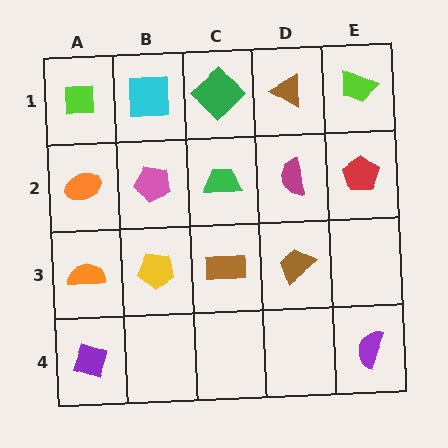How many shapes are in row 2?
5 shapes.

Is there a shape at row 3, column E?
No, that cell is empty.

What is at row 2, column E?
A red pentagon.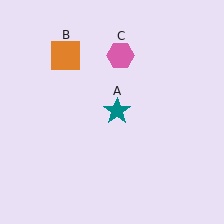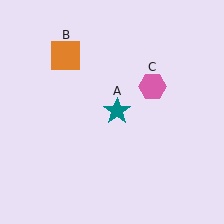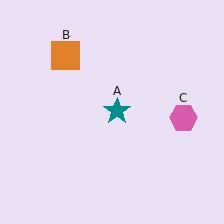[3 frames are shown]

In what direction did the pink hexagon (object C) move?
The pink hexagon (object C) moved down and to the right.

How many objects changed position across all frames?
1 object changed position: pink hexagon (object C).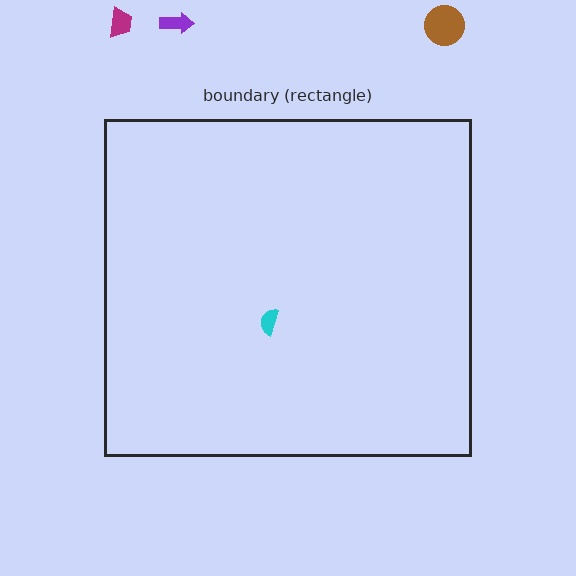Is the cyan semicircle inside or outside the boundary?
Inside.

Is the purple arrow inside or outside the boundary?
Outside.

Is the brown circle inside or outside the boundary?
Outside.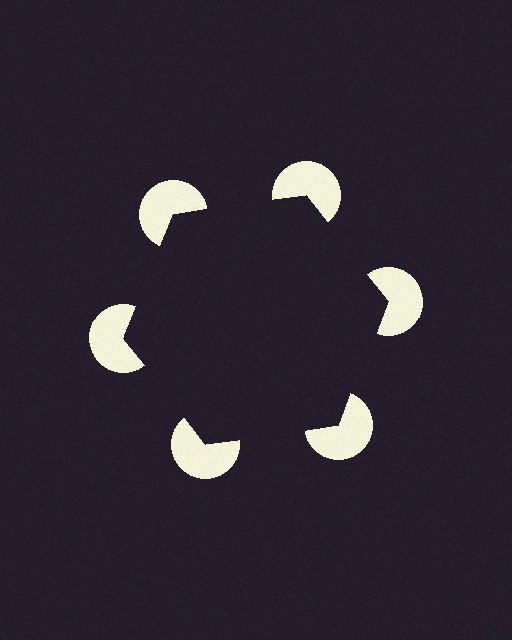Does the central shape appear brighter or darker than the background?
It typically appears slightly darker than the background, even though no actual brightness change is drawn.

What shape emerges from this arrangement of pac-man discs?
An illusory hexagon — its edges are inferred from the aligned wedge cuts in the pac-man discs, not physically drawn.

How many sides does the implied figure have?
6 sides.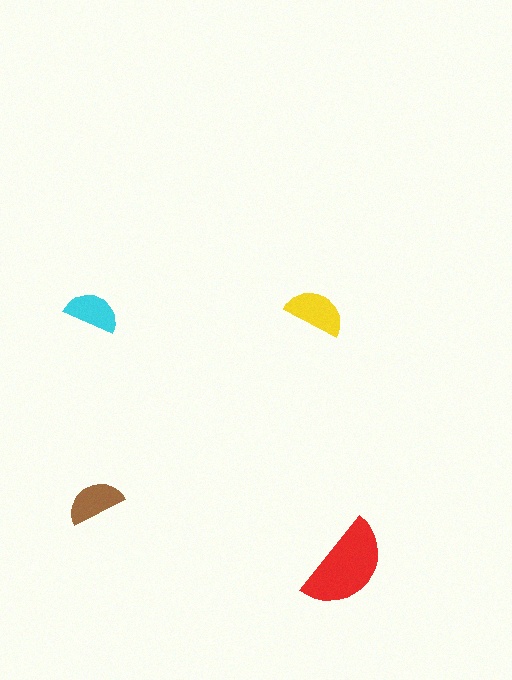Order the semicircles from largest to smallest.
the red one, the yellow one, the brown one, the cyan one.